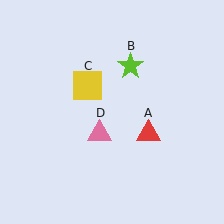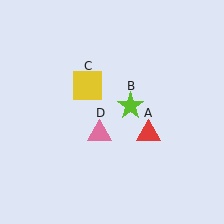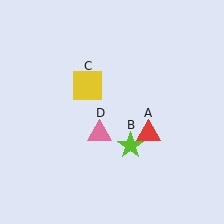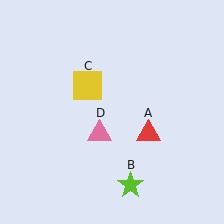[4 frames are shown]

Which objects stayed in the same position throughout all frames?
Red triangle (object A) and yellow square (object C) and pink triangle (object D) remained stationary.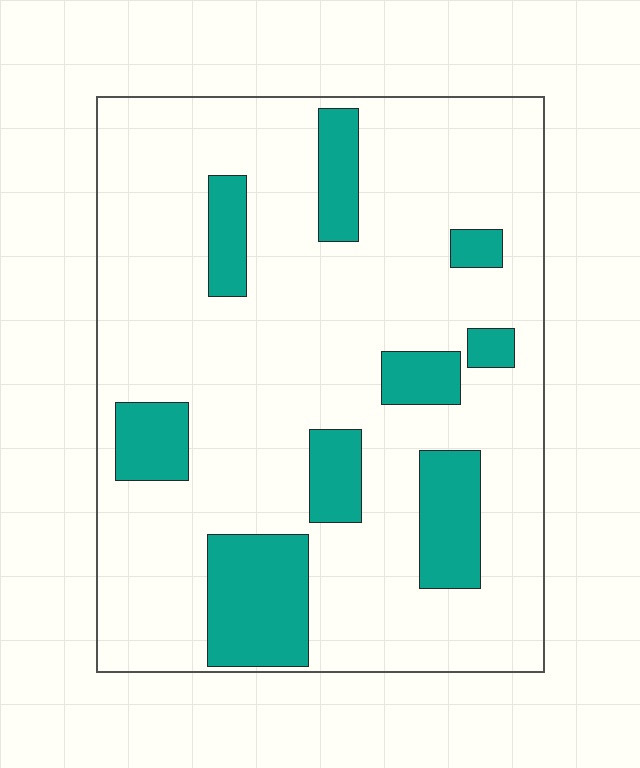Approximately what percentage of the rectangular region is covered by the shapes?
Approximately 20%.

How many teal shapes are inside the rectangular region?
9.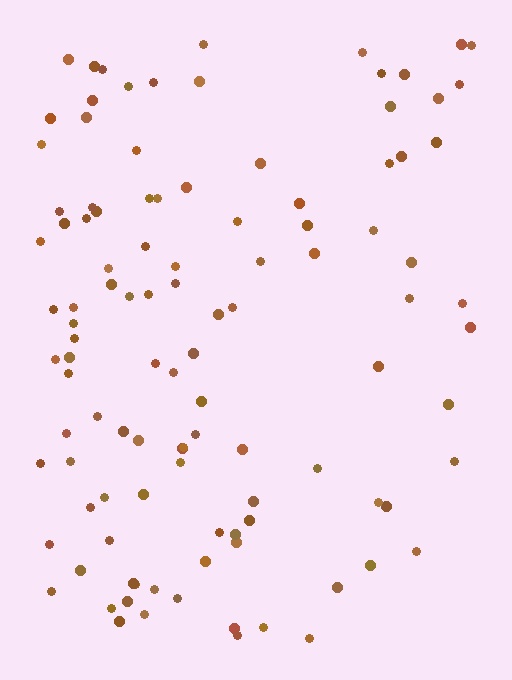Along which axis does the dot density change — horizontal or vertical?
Horizontal.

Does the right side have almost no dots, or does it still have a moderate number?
Still a moderate number, just noticeably fewer than the left.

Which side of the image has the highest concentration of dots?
The left.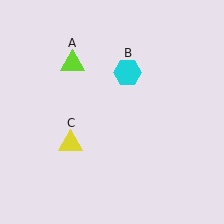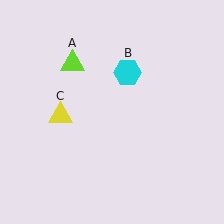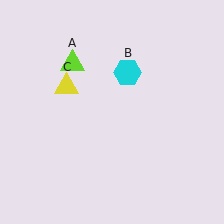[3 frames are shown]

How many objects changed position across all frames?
1 object changed position: yellow triangle (object C).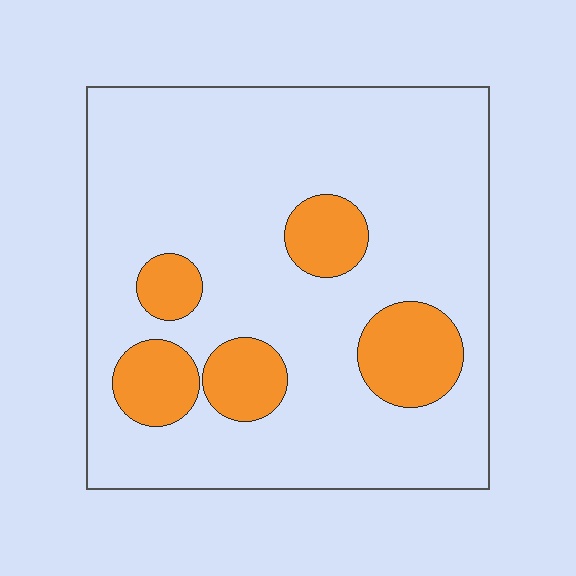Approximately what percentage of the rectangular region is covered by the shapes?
Approximately 20%.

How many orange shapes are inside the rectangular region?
5.